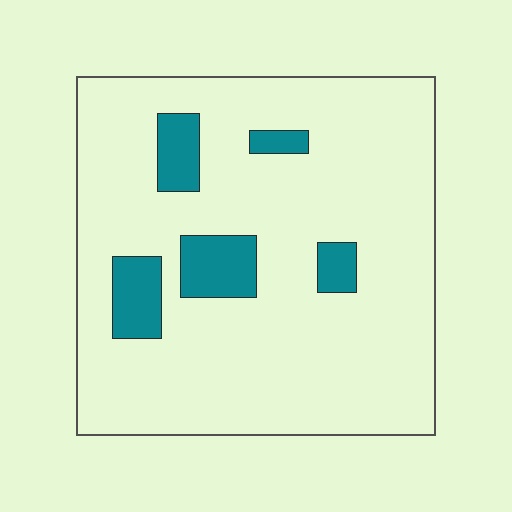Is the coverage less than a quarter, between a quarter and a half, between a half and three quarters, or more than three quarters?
Less than a quarter.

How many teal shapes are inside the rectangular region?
5.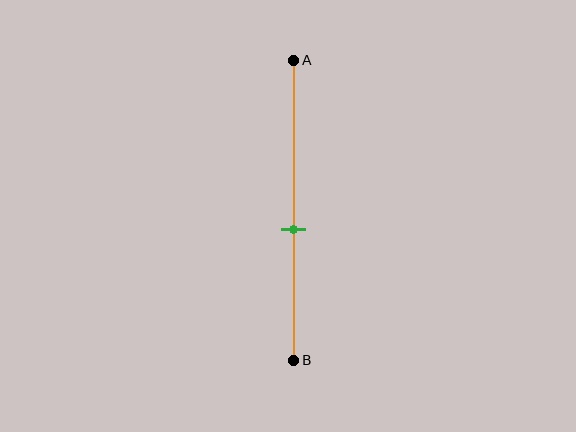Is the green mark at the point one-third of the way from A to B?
No, the mark is at about 55% from A, not at the 33% one-third point.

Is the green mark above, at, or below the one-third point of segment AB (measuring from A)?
The green mark is below the one-third point of segment AB.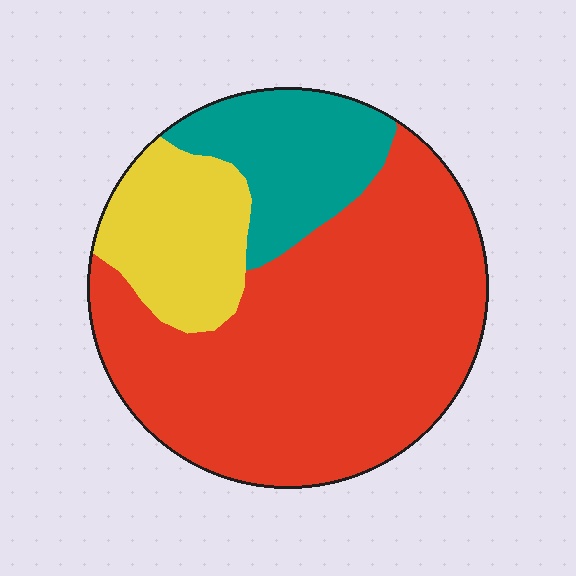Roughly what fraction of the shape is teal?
Teal covers around 20% of the shape.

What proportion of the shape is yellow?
Yellow takes up less than a quarter of the shape.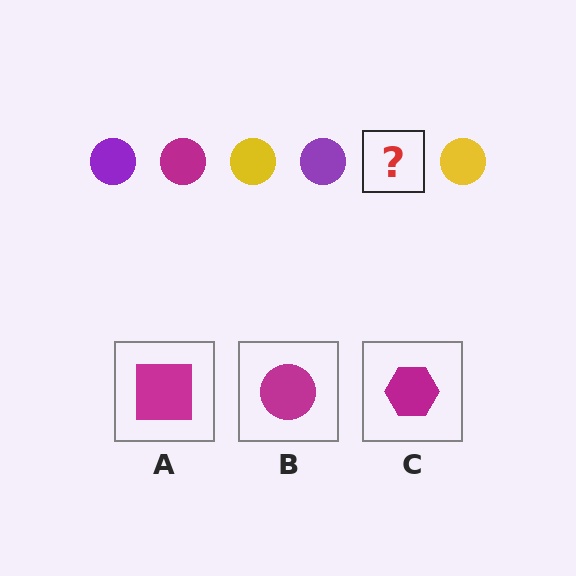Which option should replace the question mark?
Option B.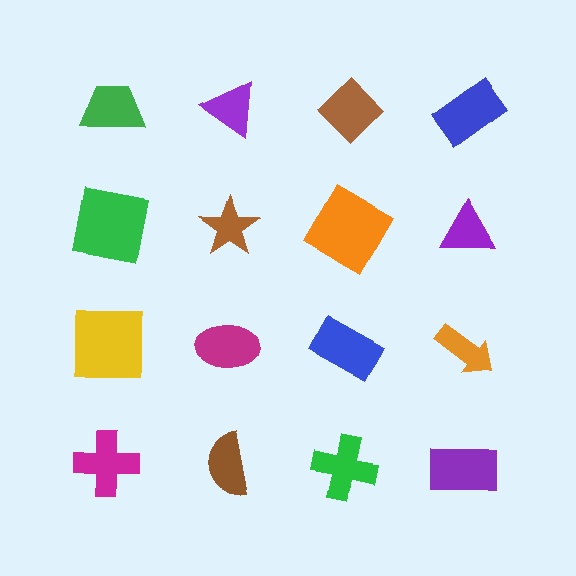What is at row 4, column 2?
A brown semicircle.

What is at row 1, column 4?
A blue rectangle.